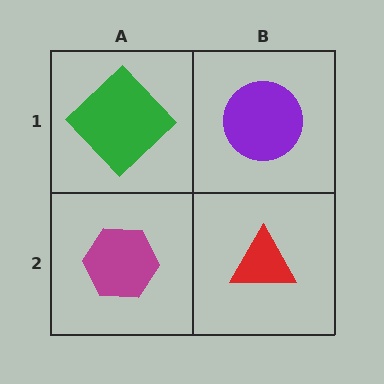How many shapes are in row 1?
2 shapes.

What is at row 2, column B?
A red triangle.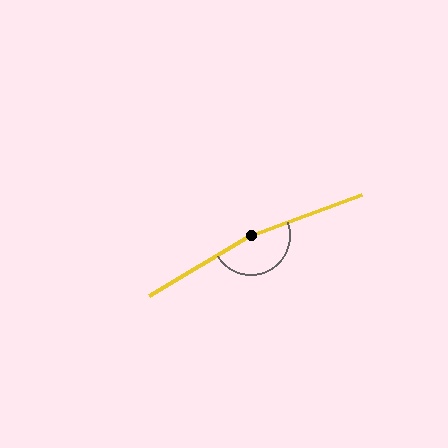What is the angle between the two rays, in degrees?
Approximately 169 degrees.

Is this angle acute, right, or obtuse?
It is obtuse.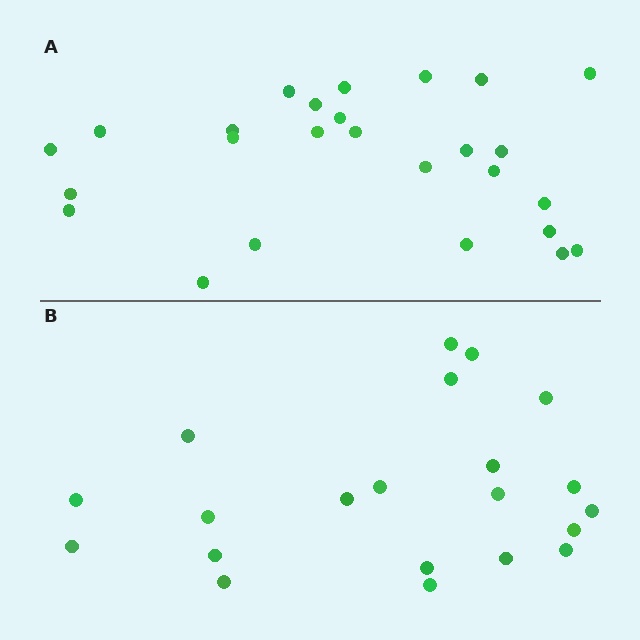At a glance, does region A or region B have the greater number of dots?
Region A (the top region) has more dots.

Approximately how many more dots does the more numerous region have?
Region A has about 5 more dots than region B.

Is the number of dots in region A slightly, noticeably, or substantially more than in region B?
Region A has only slightly more — the two regions are fairly close. The ratio is roughly 1.2 to 1.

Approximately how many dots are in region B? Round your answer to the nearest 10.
About 20 dots. (The exact count is 21, which rounds to 20.)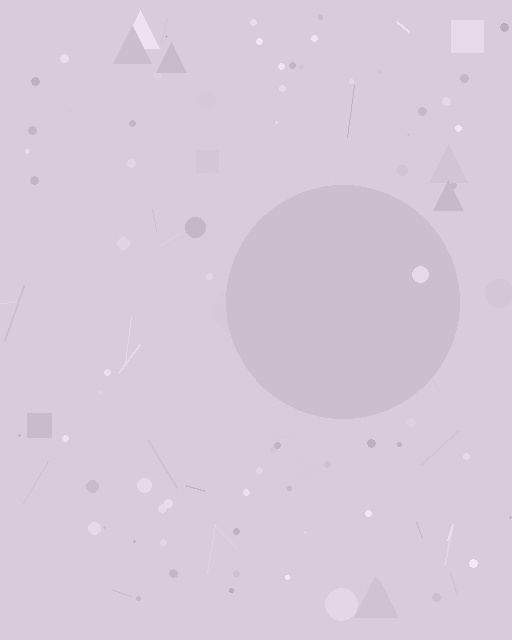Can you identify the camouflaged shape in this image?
The camouflaged shape is a circle.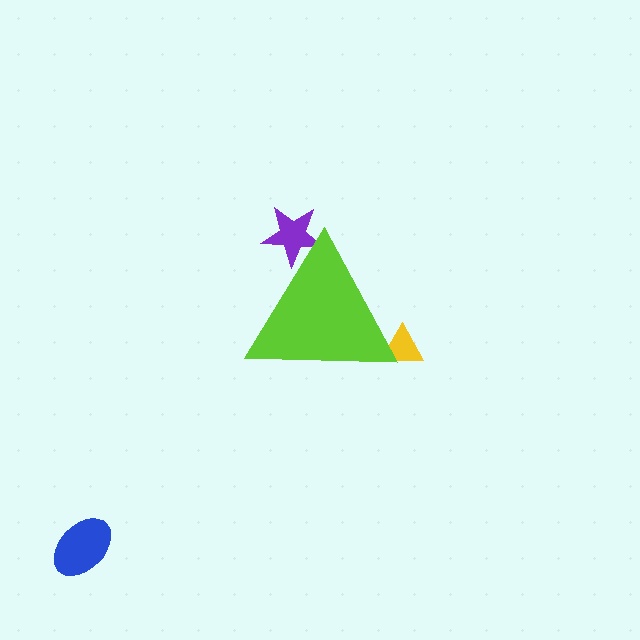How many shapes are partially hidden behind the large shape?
2 shapes are partially hidden.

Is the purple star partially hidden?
Yes, the purple star is partially hidden behind the lime triangle.